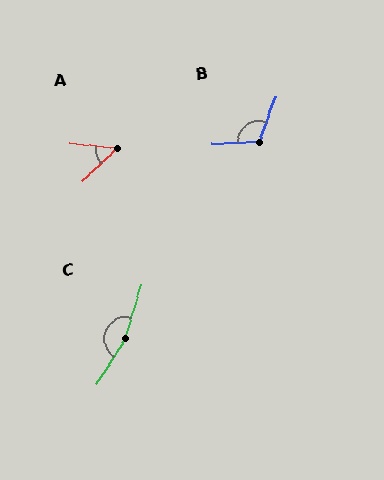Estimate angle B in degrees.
Approximately 112 degrees.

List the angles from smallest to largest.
A (49°), B (112°), C (165°).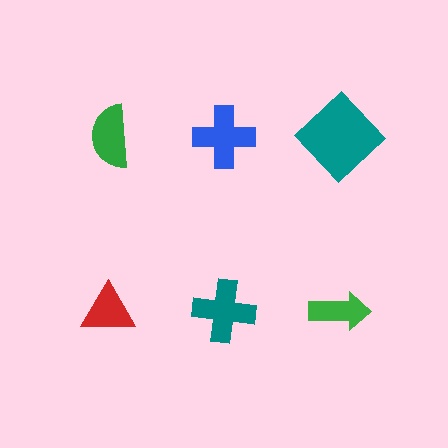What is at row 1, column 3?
A teal diamond.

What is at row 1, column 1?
A green semicircle.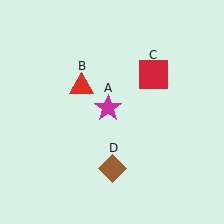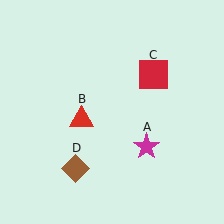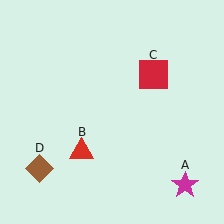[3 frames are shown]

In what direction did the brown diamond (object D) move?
The brown diamond (object D) moved left.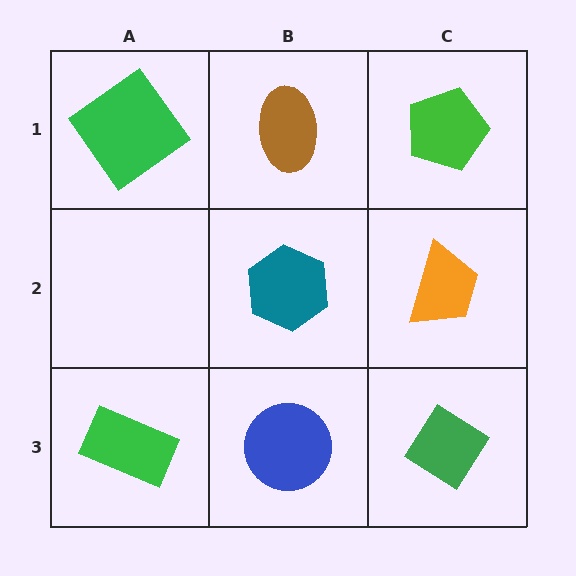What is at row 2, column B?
A teal hexagon.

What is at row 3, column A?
A green rectangle.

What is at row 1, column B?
A brown ellipse.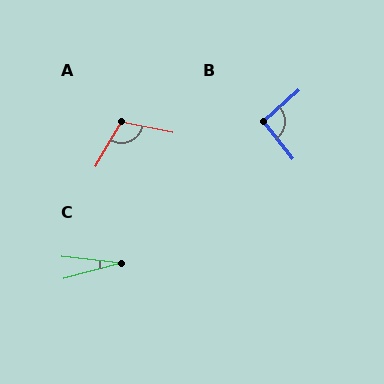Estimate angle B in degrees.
Approximately 93 degrees.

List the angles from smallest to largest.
C (21°), B (93°), A (110°).